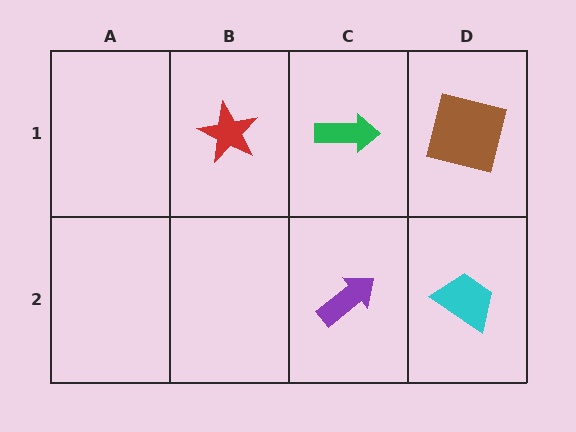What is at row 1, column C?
A green arrow.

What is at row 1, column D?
A brown square.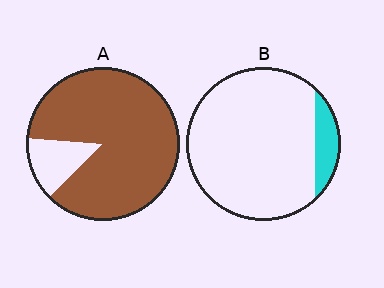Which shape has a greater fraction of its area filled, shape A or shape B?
Shape A.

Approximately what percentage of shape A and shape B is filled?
A is approximately 85% and B is approximately 10%.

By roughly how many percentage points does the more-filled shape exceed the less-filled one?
By roughly 75 percentage points (A over B).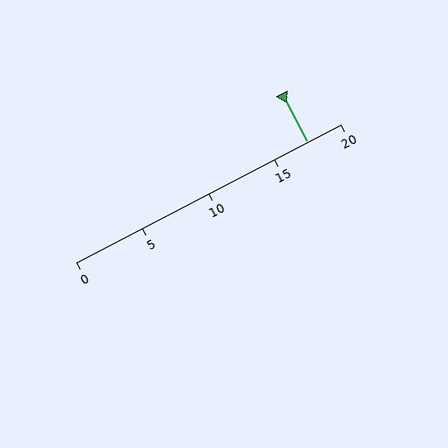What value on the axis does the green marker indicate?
The marker indicates approximately 17.5.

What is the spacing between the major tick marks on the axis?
The major ticks are spaced 5 apart.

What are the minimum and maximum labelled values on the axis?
The axis runs from 0 to 20.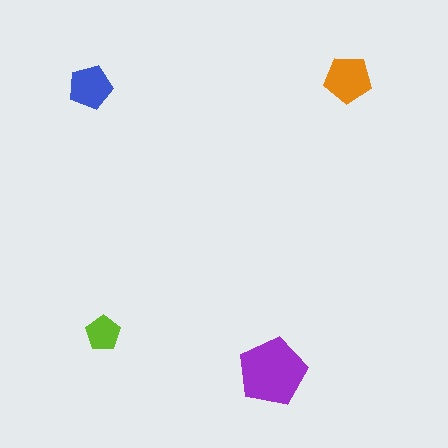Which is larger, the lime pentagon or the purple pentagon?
The purple one.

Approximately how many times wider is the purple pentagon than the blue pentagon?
About 1.5 times wider.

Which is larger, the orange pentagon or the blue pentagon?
The orange one.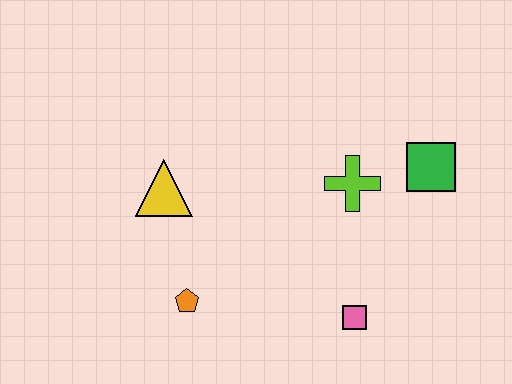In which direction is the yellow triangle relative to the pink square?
The yellow triangle is to the left of the pink square.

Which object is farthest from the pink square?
The yellow triangle is farthest from the pink square.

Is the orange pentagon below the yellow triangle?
Yes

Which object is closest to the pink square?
The lime cross is closest to the pink square.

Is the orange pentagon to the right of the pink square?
No